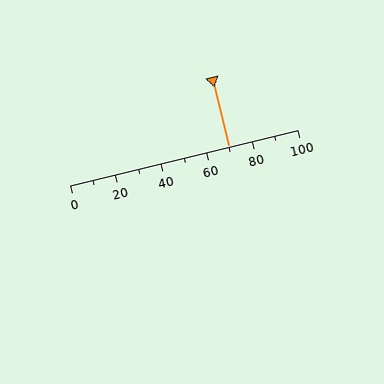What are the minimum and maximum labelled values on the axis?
The axis runs from 0 to 100.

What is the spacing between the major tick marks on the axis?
The major ticks are spaced 20 apart.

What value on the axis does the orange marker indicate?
The marker indicates approximately 70.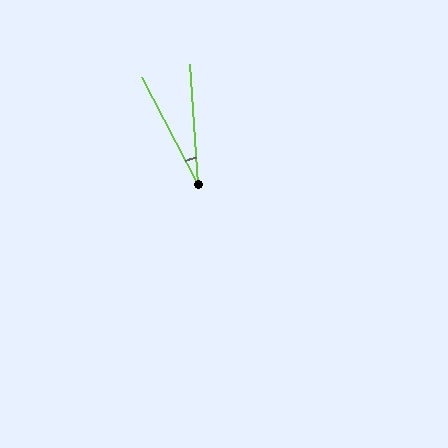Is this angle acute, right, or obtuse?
It is acute.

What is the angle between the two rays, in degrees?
Approximately 24 degrees.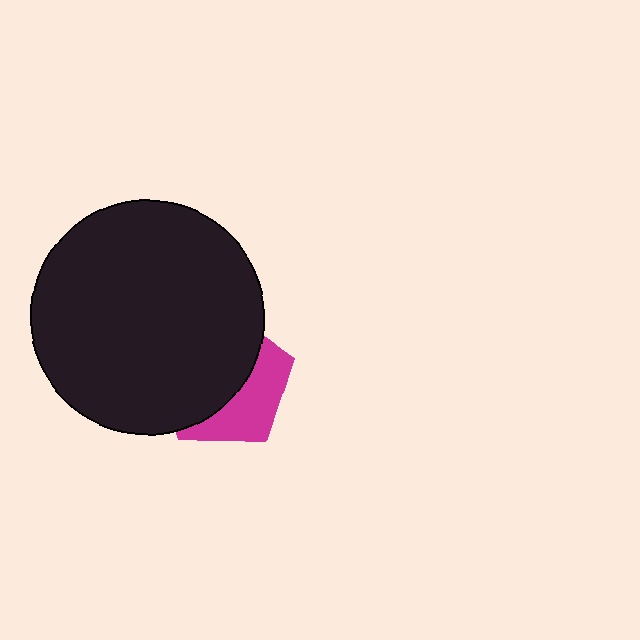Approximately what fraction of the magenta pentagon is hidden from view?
Roughly 62% of the magenta pentagon is hidden behind the black circle.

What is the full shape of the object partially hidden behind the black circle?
The partially hidden object is a magenta pentagon.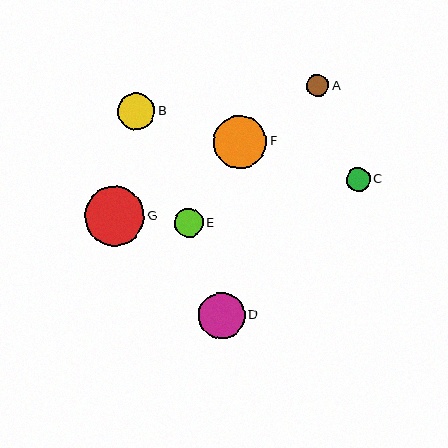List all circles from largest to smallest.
From largest to smallest: G, F, D, B, E, C, A.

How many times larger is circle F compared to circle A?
Circle F is approximately 2.4 times the size of circle A.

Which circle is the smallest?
Circle A is the smallest with a size of approximately 23 pixels.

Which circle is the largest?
Circle G is the largest with a size of approximately 60 pixels.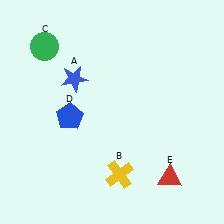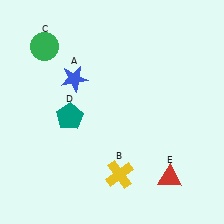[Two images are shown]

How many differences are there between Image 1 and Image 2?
There is 1 difference between the two images.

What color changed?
The pentagon (D) changed from blue in Image 1 to teal in Image 2.